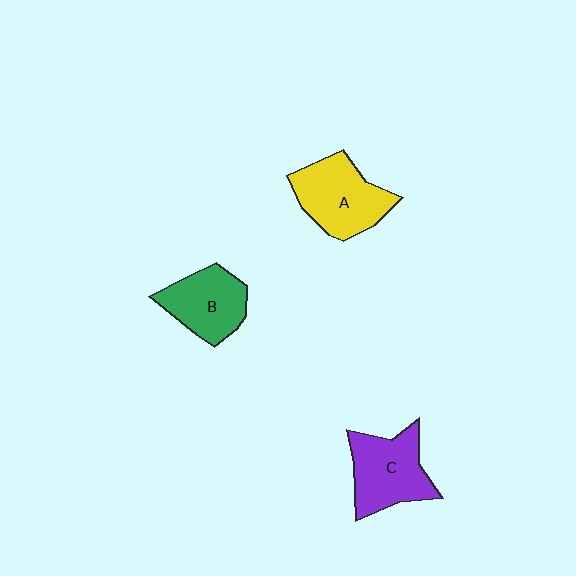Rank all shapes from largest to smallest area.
From largest to smallest: A (yellow), C (purple), B (green).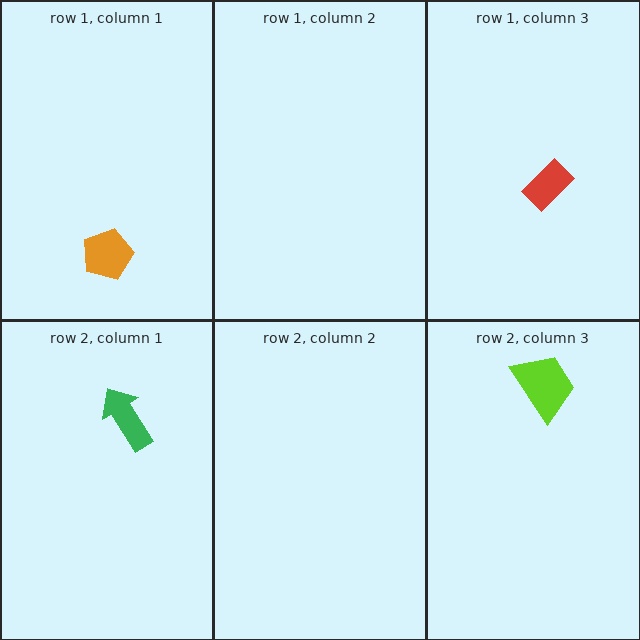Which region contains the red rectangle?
The row 1, column 3 region.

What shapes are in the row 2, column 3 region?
The lime trapezoid.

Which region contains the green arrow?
The row 2, column 1 region.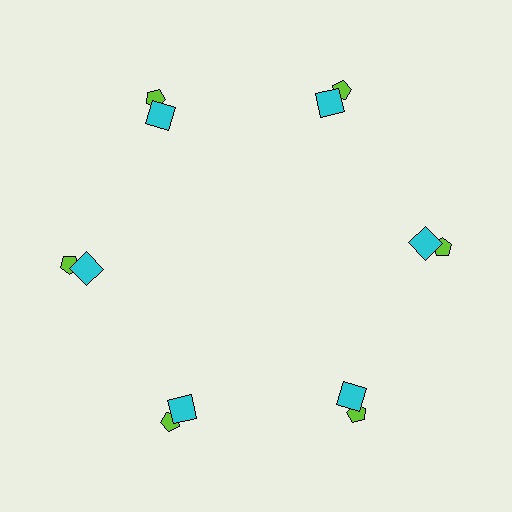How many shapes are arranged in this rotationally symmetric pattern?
There are 12 shapes, arranged in 6 groups of 2.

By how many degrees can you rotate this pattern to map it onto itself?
The pattern maps onto itself every 60 degrees of rotation.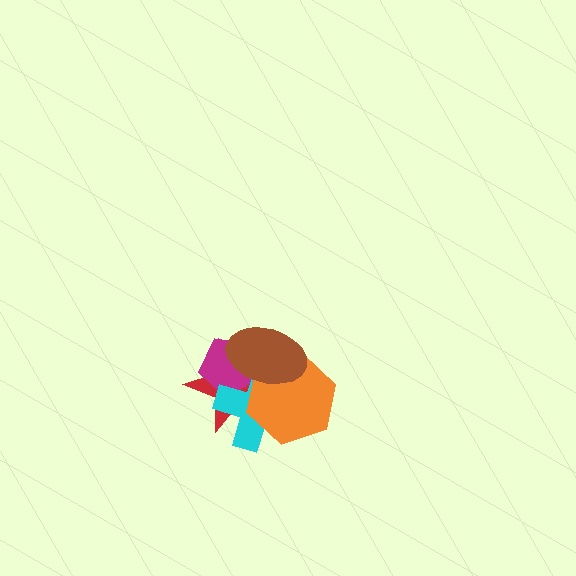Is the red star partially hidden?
Yes, it is partially covered by another shape.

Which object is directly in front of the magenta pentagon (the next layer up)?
The cyan cross is directly in front of the magenta pentagon.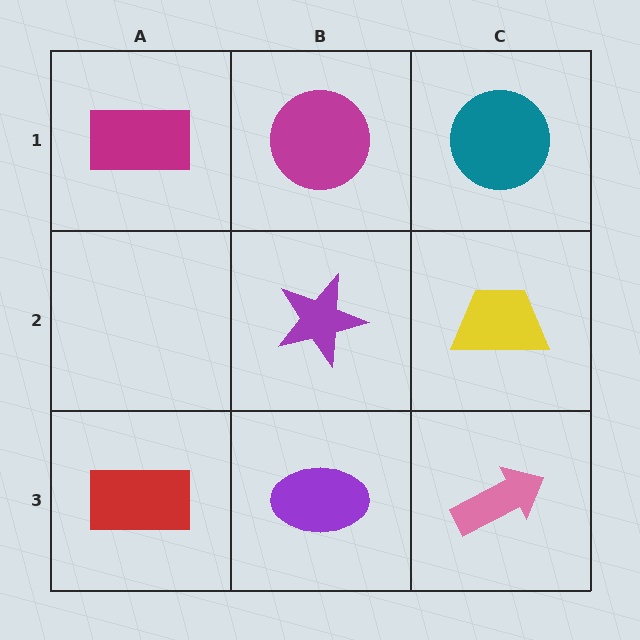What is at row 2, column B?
A purple star.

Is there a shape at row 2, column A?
No, that cell is empty.